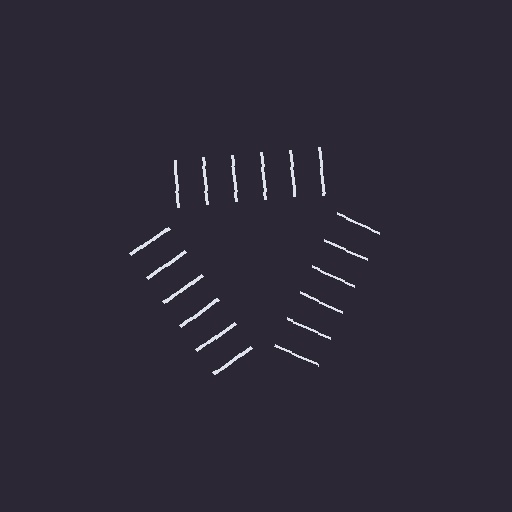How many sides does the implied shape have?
3 sides — the line-ends trace a triangle.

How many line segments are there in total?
18 — 6 along each of the 3 edges.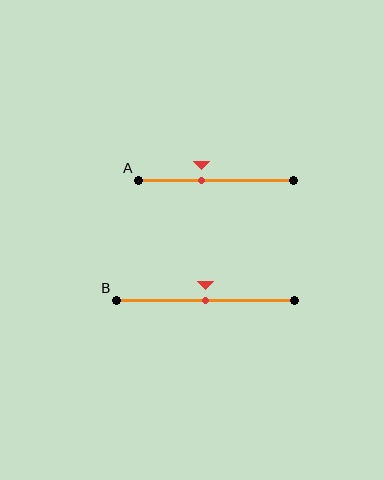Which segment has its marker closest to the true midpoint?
Segment B has its marker closest to the true midpoint.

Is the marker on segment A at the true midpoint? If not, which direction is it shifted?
No, the marker on segment A is shifted to the left by about 10% of the segment length.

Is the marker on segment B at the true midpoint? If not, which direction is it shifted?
Yes, the marker on segment B is at the true midpoint.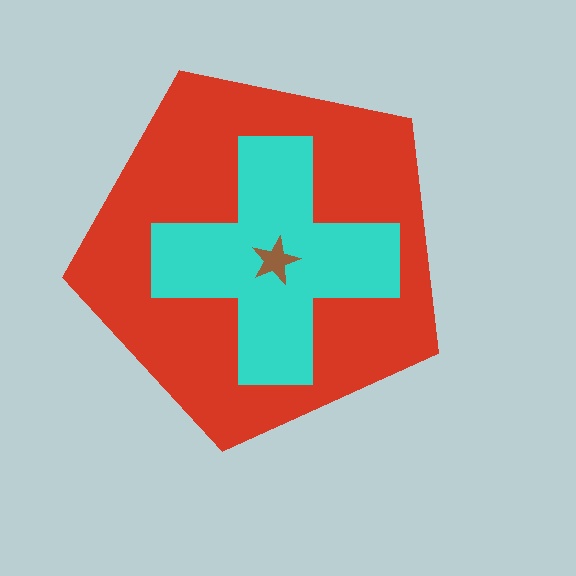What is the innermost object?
The brown star.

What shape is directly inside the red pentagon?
The cyan cross.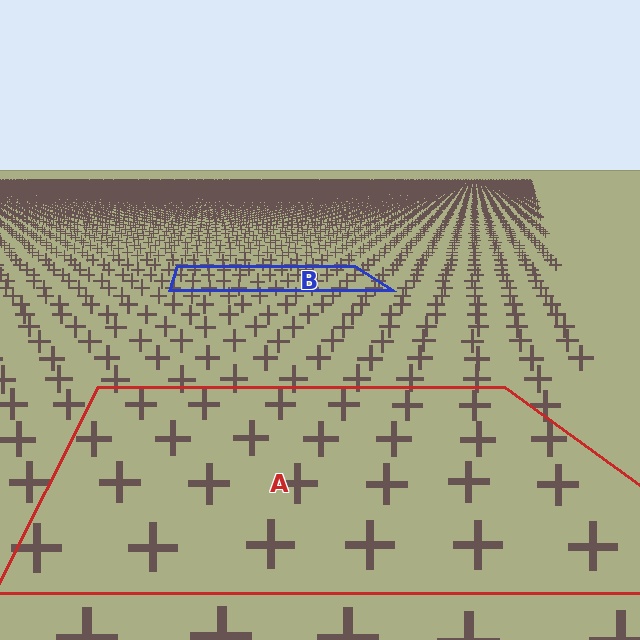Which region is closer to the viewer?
Region A is closer. The texture elements there are larger and more spread out.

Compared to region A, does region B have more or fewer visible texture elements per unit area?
Region B has more texture elements per unit area — they are packed more densely because it is farther away.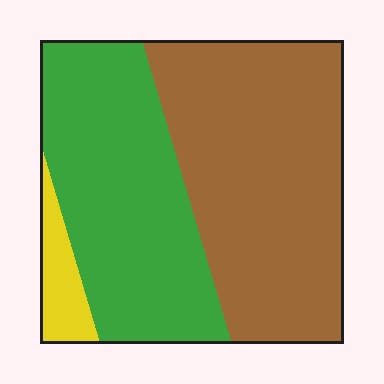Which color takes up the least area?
Yellow, at roughly 5%.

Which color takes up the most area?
Brown, at roughly 50%.